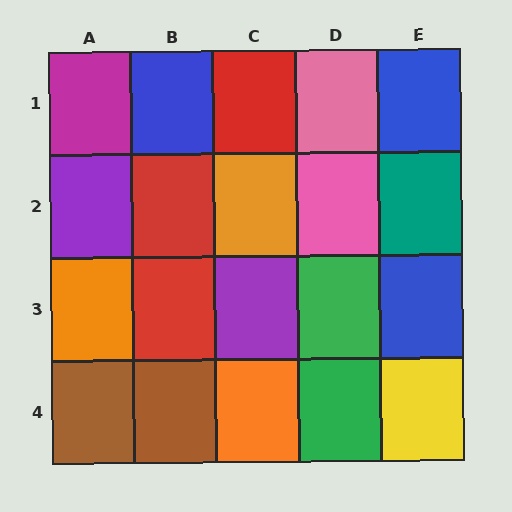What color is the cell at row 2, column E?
Teal.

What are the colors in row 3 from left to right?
Orange, red, purple, green, blue.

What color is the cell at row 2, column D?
Pink.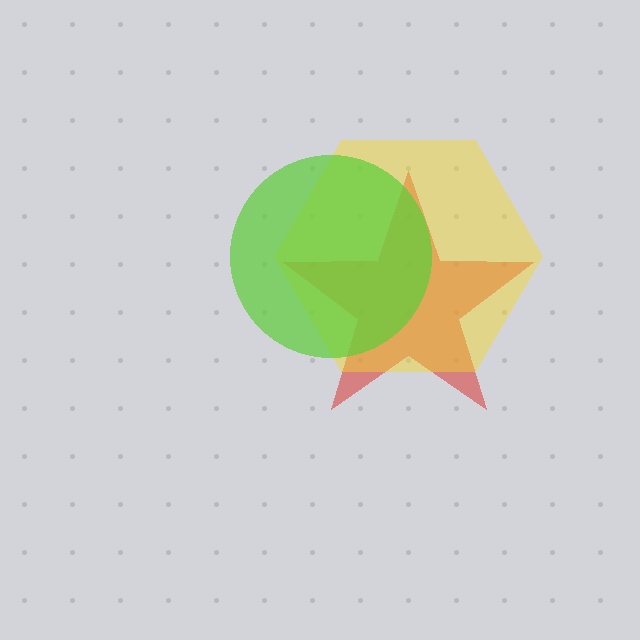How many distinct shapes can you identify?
There are 3 distinct shapes: a red star, a yellow hexagon, a lime circle.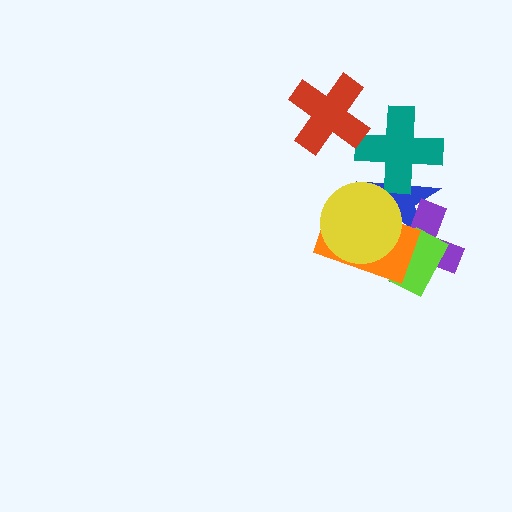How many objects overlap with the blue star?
5 objects overlap with the blue star.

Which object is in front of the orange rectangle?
The yellow circle is in front of the orange rectangle.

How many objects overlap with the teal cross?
1 object overlaps with the teal cross.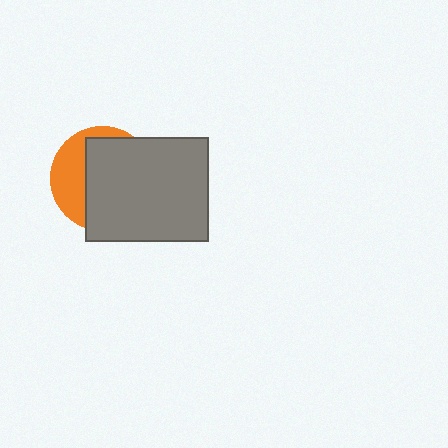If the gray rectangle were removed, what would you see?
You would see the complete orange circle.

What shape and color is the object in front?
The object in front is a gray rectangle.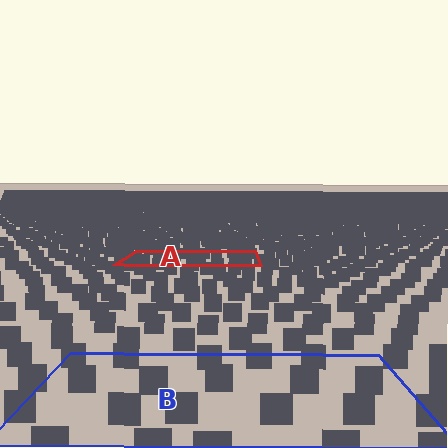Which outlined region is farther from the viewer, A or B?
Region A is farther from the viewer — the texture elements inside it appear smaller and more densely packed.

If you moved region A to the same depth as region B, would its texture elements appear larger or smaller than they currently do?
They would appear larger. At a closer depth, the same texture elements are projected at a bigger on-screen size.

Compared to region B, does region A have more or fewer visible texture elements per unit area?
Region A has more texture elements per unit area — they are packed more densely because it is farther away.